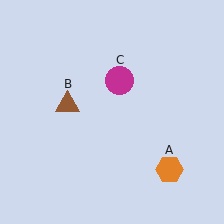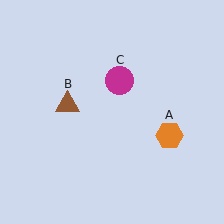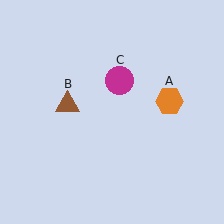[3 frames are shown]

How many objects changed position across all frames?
1 object changed position: orange hexagon (object A).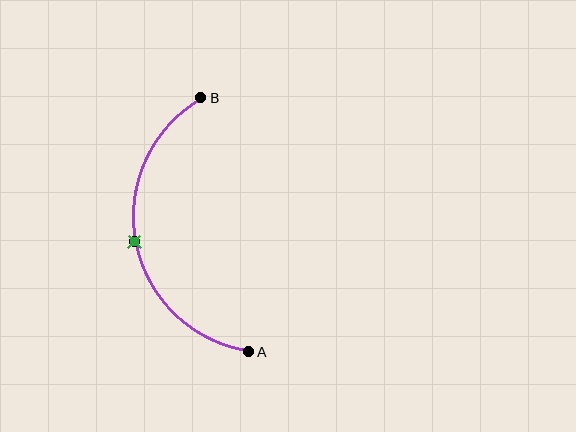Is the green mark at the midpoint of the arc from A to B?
Yes. The green mark lies on the arc at equal arc-length from both A and B — it is the arc midpoint.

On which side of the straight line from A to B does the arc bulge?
The arc bulges to the left of the straight line connecting A and B.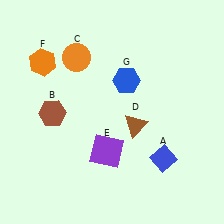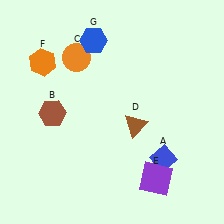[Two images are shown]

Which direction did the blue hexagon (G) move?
The blue hexagon (G) moved up.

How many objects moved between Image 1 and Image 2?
2 objects moved between the two images.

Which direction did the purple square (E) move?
The purple square (E) moved right.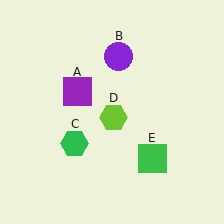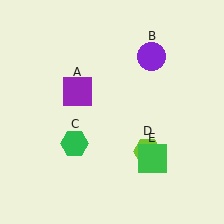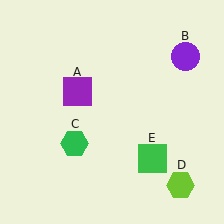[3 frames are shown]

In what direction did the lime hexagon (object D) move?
The lime hexagon (object D) moved down and to the right.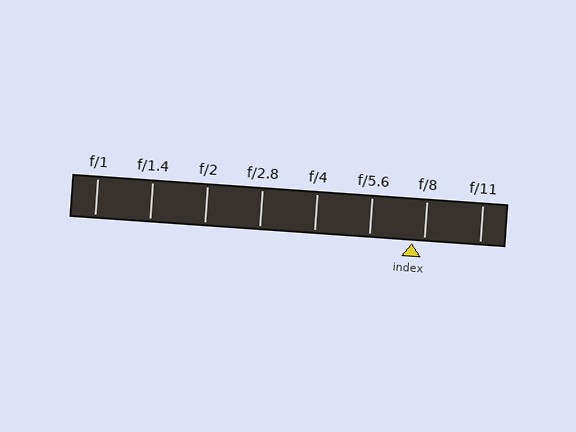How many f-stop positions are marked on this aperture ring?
There are 8 f-stop positions marked.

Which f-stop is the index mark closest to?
The index mark is closest to f/8.